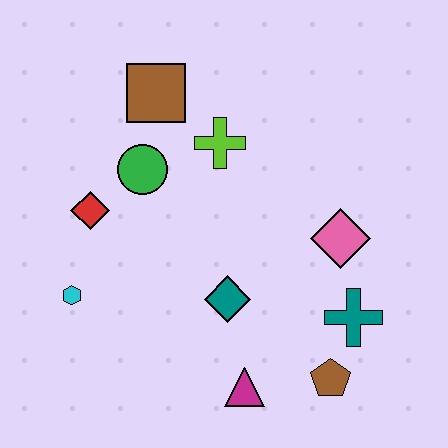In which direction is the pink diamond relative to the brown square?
The pink diamond is to the right of the brown square.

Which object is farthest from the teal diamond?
The brown square is farthest from the teal diamond.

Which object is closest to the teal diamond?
The magenta triangle is closest to the teal diamond.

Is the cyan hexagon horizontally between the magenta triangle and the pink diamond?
No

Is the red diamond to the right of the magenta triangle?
No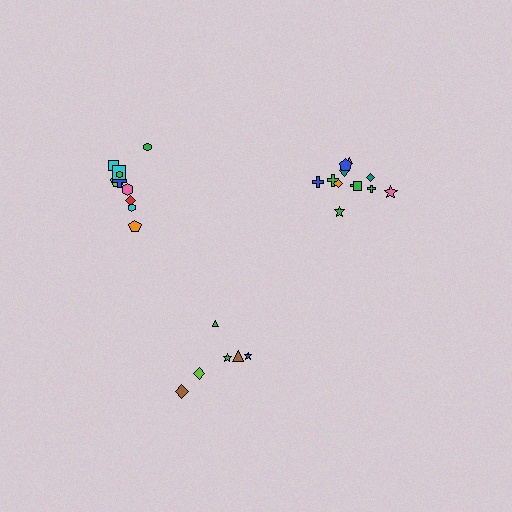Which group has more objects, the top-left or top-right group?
The top-right group.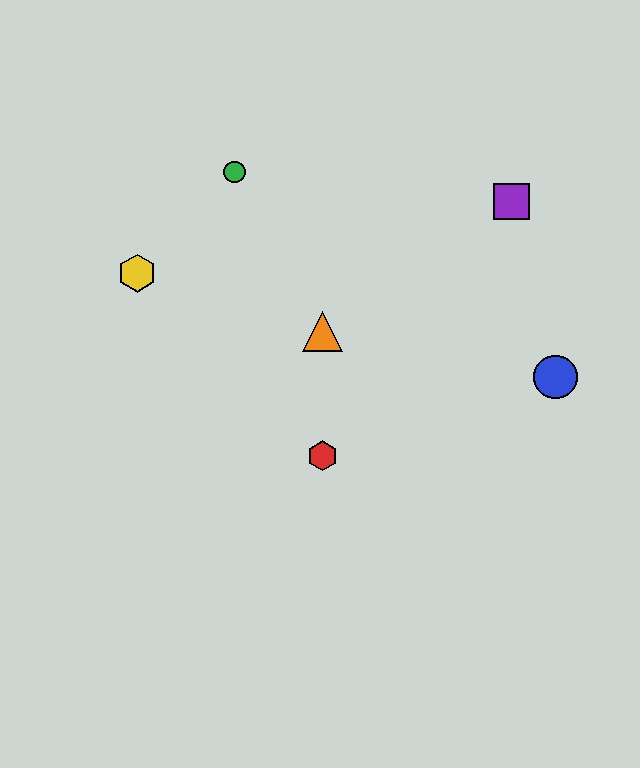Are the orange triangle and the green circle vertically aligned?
No, the orange triangle is at x≈322 and the green circle is at x≈234.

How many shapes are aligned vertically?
2 shapes (the red hexagon, the orange triangle) are aligned vertically.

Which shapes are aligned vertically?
The red hexagon, the orange triangle are aligned vertically.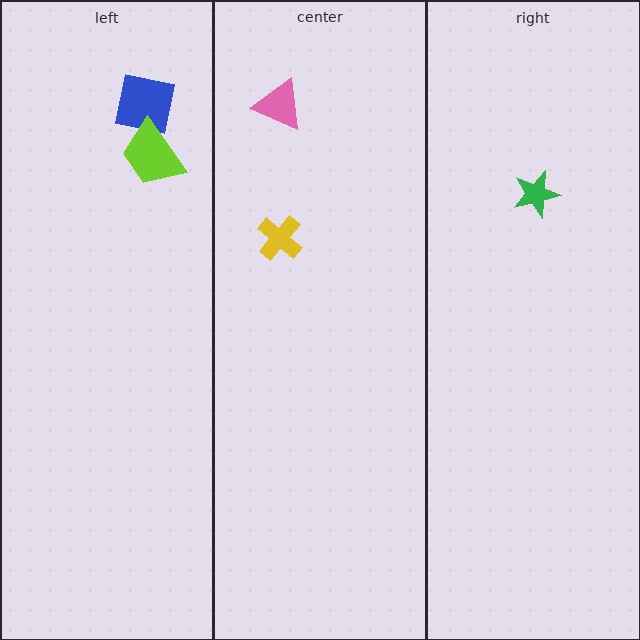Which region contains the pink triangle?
The center region.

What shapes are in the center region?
The yellow cross, the pink triangle.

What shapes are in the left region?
The blue square, the lime trapezoid.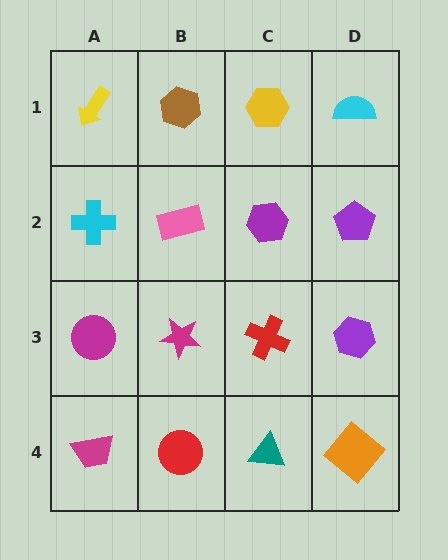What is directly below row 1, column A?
A cyan cross.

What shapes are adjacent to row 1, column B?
A pink rectangle (row 2, column B), a yellow arrow (row 1, column A), a yellow hexagon (row 1, column C).